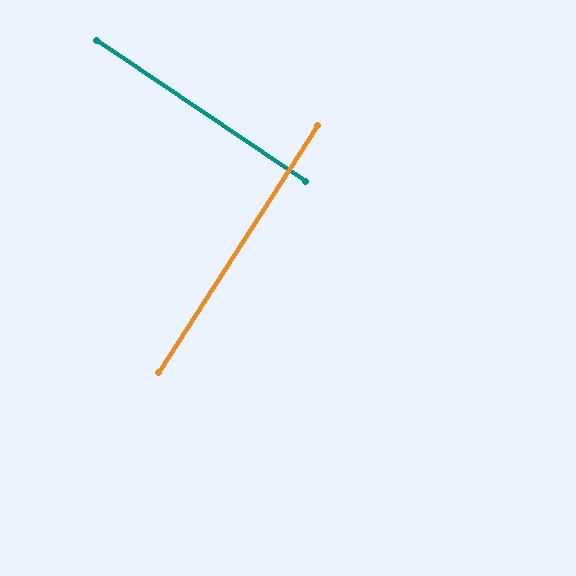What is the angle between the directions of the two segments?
Approximately 89 degrees.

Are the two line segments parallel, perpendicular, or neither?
Perpendicular — they meet at approximately 89°.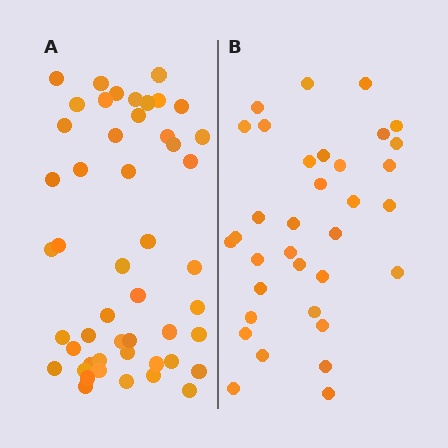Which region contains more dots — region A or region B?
Region A (the left region) has more dots.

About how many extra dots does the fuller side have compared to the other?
Region A has approximately 15 more dots than region B.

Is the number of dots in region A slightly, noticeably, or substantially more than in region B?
Region A has noticeably more, but not dramatically so. The ratio is roughly 1.4 to 1.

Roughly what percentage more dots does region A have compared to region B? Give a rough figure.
About 45% more.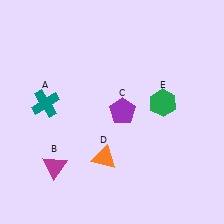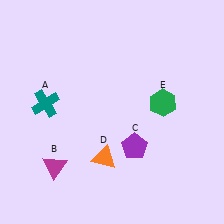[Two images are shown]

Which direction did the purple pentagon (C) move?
The purple pentagon (C) moved down.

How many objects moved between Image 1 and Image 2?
1 object moved between the two images.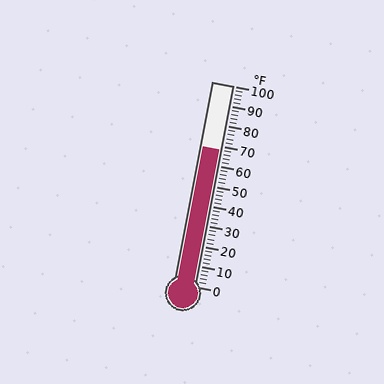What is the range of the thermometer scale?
The thermometer scale ranges from 0°F to 100°F.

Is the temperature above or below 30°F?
The temperature is above 30°F.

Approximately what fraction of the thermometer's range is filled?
The thermometer is filled to approximately 70% of its range.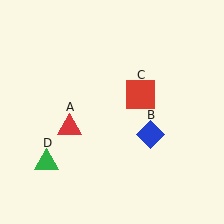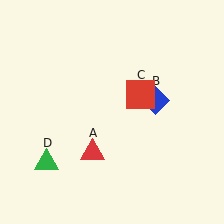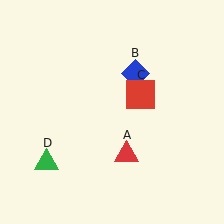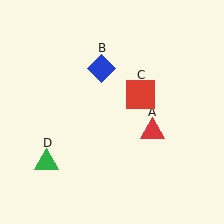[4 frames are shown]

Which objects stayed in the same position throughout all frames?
Red square (object C) and green triangle (object D) remained stationary.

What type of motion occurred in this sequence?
The red triangle (object A), blue diamond (object B) rotated counterclockwise around the center of the scene.